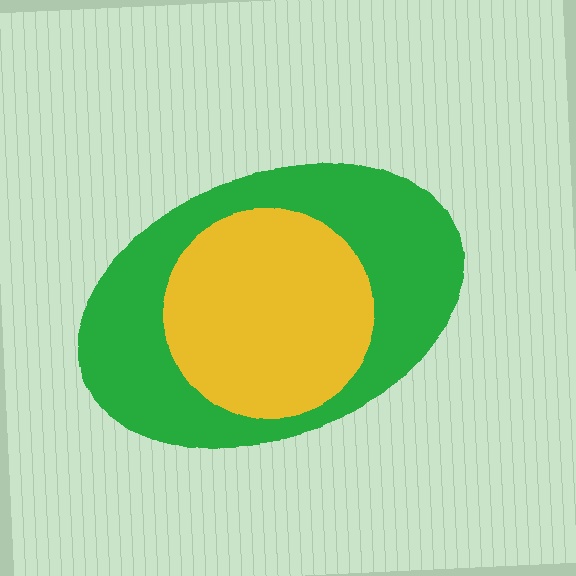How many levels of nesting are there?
2.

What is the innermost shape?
The yellow circle.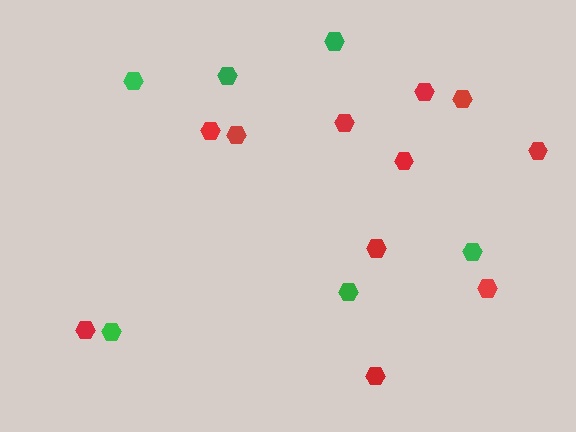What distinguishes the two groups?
There are 2 groups: one group of green hexagons (6) and one group of red hexagons (11).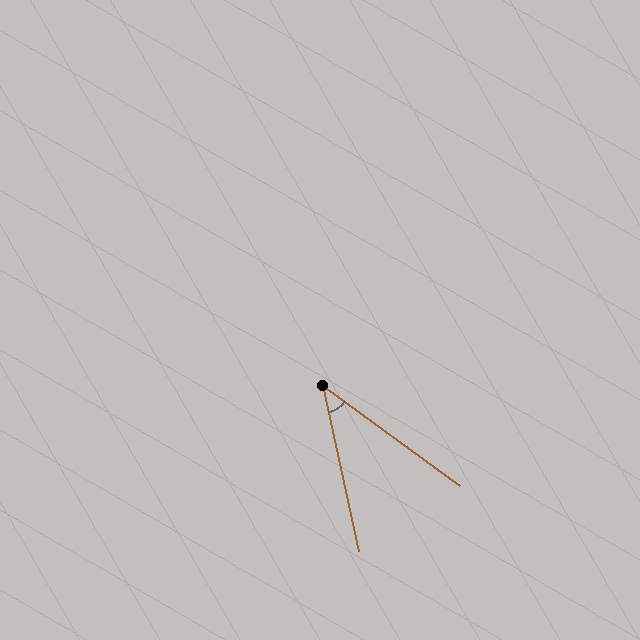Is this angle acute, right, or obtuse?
It is acute.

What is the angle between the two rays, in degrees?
Approximately 42 degrees.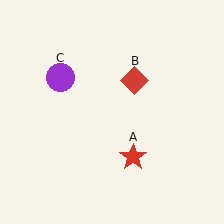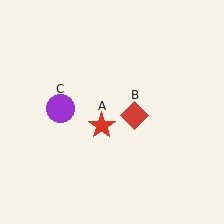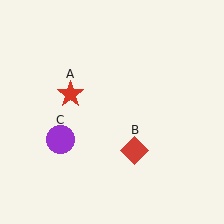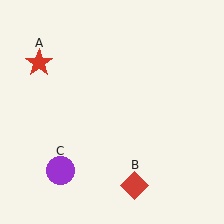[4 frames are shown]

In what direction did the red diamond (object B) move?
The red diamond (object B) moved down.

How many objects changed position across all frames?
3 objects changed position: red star (object A), red diamond (object B), purple circle (object C).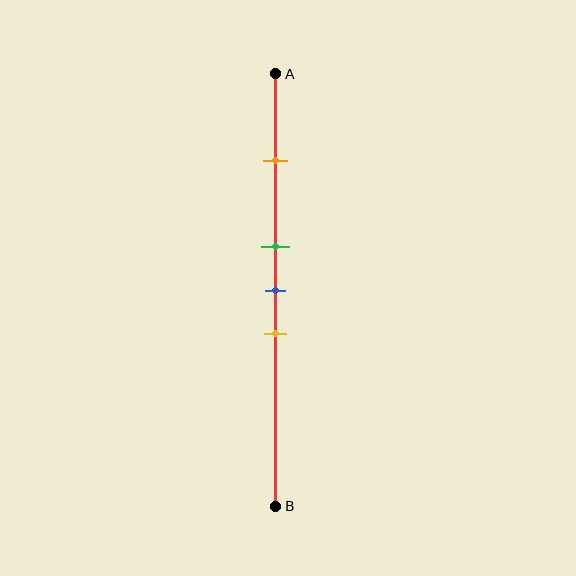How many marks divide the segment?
There are 4 marks dividing the segment.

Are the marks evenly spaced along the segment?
No, the marks are not evenly spaced.